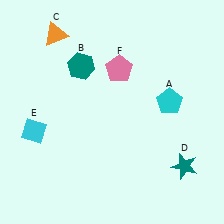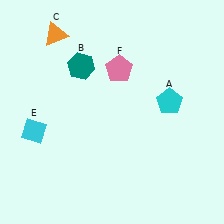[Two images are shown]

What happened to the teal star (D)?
The teal star (D) was removed in Image 2. It was in the bottom-right area of Image 1.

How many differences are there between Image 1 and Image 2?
There is 1 difference between the two images.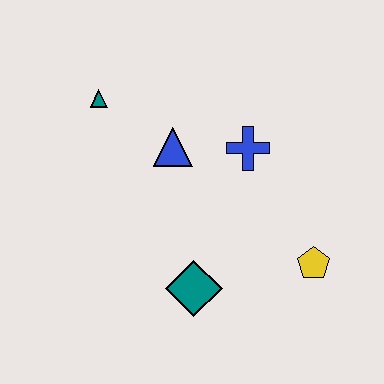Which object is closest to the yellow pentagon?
The teal diamond is closest to the yellow pentagon.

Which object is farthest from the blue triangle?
The yellow pentagon is farthest from the blue triangle.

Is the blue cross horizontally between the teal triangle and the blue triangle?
No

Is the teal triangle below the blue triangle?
No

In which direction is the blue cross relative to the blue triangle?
The blue cross is to the right of the blue triangle.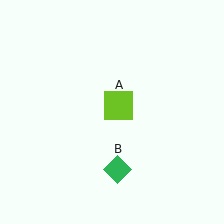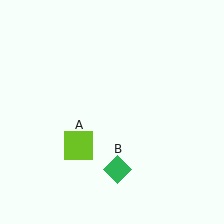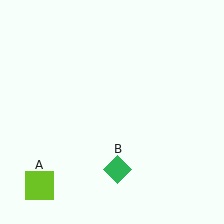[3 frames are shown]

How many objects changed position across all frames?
1 object changed position: lime square (object A).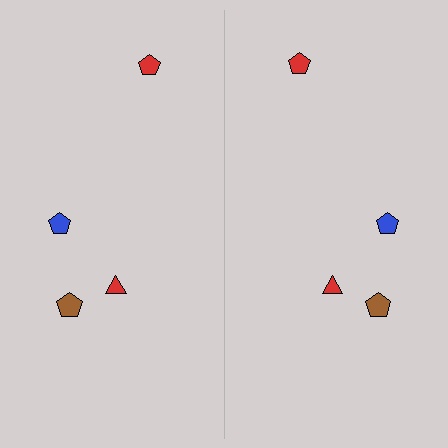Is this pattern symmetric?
Yes, this pattern has bilateral (reflection) symmetry.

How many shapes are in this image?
There are 8 shapes in this image.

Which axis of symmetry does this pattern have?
The pattern has a vertical axis of symmetry running through the center of the image.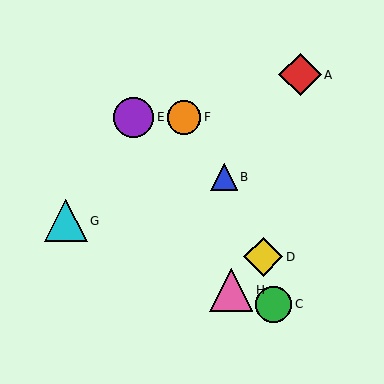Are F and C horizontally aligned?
No, F is at y≈117 and C is at y≈304.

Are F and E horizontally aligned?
Yes, both are at y≈117.